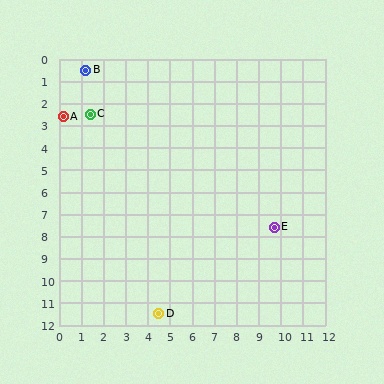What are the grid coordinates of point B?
Point B is at approximately (1.2, 0.5).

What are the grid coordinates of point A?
Point A is at approximately (0.2, 2.6).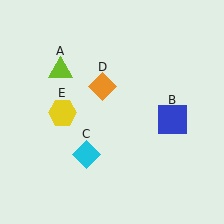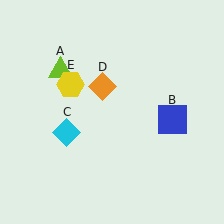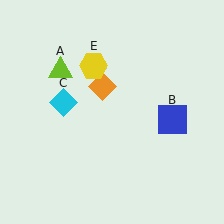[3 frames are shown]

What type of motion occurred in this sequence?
The cyan diamond (object C), yellow hexagon (object E) rotated clockwise around the center of the scene.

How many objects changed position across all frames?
2 objects changed position: cyan diamond (object C), yellow hexagon (object E).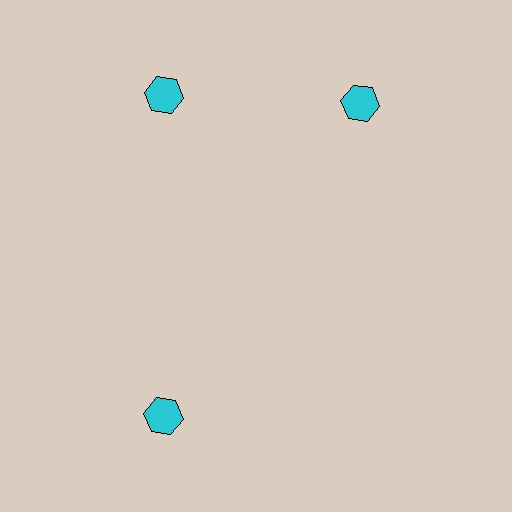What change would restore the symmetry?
The symmetry would be restored by rotating it back into even spacing with its neighbors so that all 3 hexagons sit at equal angles and equal distance from the center.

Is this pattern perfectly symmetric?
No. The 3 cyan hexagons are arranged in a ring, but one element near the 3 o'clock position is rotated out of alignment along the ring, breaking the 3-fold rotational symmetry.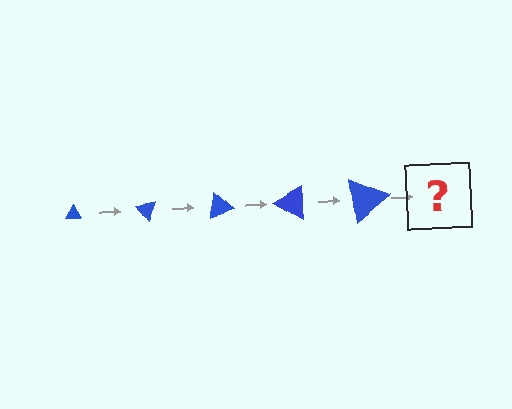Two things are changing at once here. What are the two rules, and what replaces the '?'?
The two rules are that the triangle grows larger each step and it rotates 50 degrees each step. The '?' should be a triangle, larger than the previous one and rotated 250 degrees from the start.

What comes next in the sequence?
The next element should be a triangle, larger than the previous one and rotated 250 degrees from the start.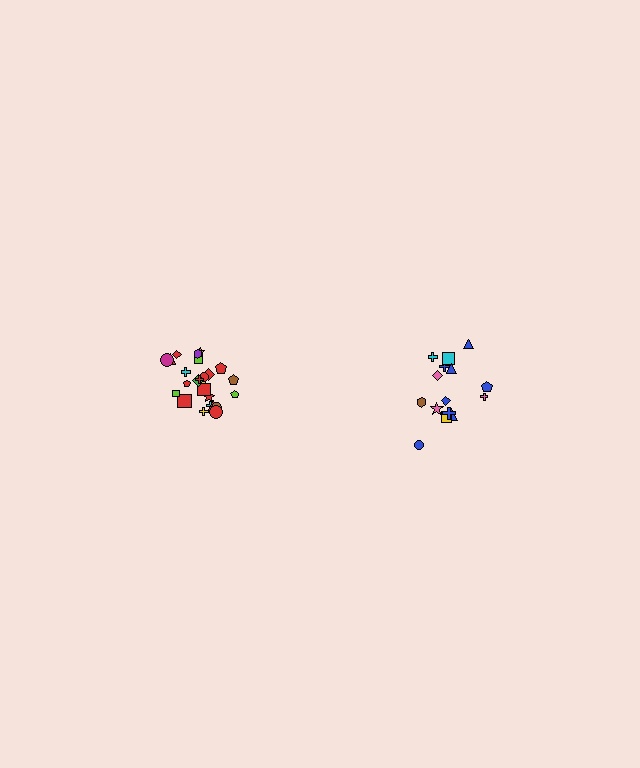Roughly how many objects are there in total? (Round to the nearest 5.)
Roughly 40 objects in total.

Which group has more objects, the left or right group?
The left group.